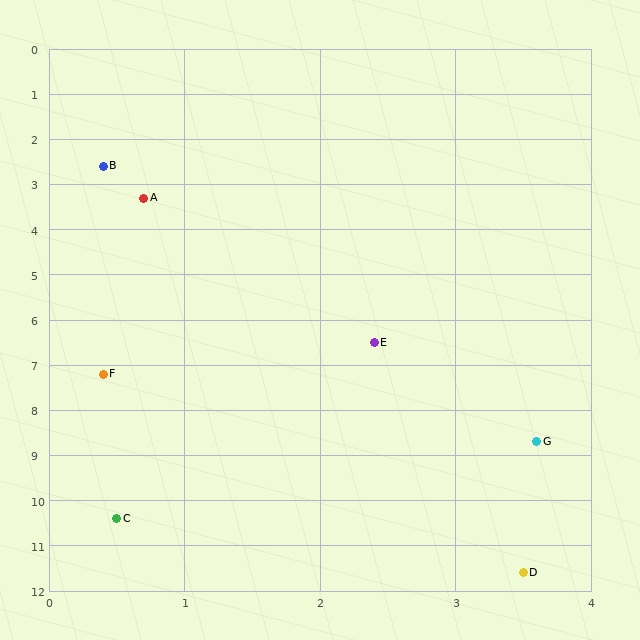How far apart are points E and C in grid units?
Points E and C are about 4.3 grid units apart.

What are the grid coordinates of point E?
Point E is at approximately (2.4, 6.5).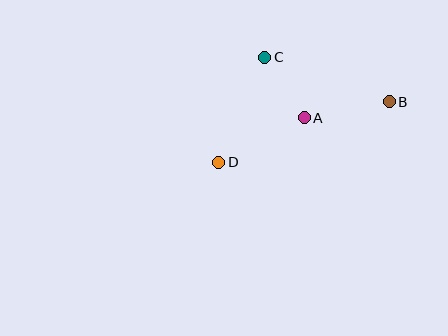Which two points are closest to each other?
Points A and C are closest to each other.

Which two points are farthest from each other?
Points B and D are farthest from each other.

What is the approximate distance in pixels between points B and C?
The distance between B and C is approximately 132 pixels.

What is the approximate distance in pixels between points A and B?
The distance between A and B is approximately 87 pixels.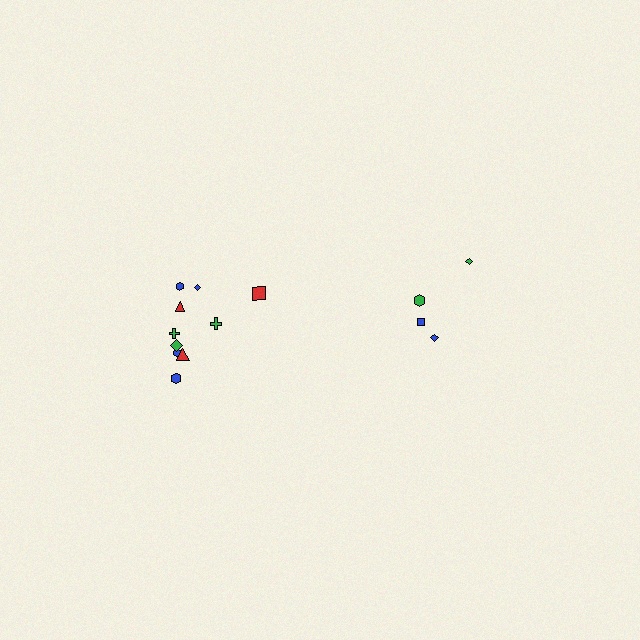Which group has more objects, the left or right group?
The left group.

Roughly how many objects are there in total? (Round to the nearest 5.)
Roughly 15 objects in total.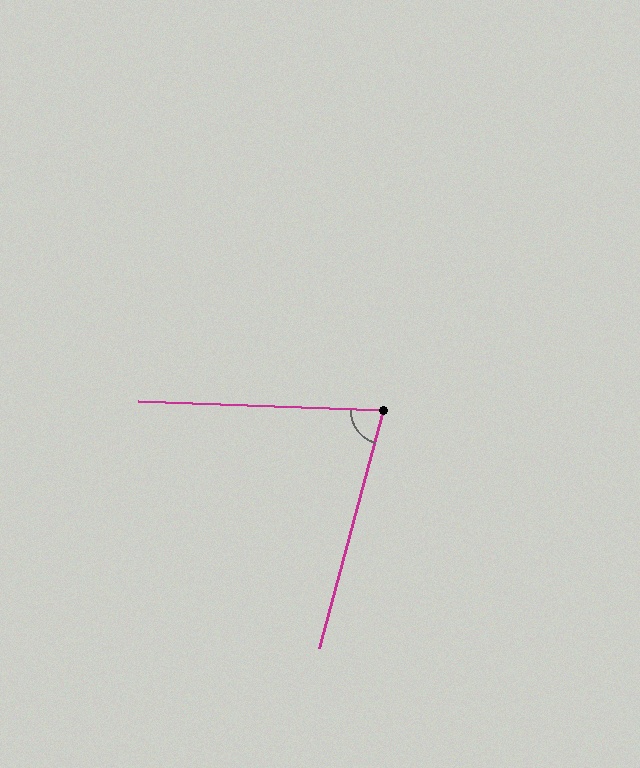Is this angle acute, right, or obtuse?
It is acute.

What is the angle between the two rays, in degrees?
Approximately 77 degrees.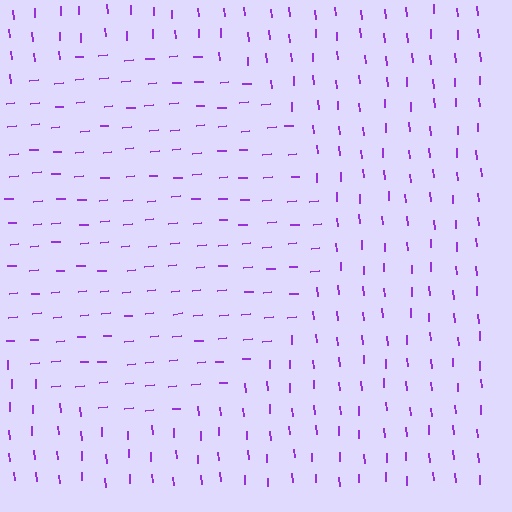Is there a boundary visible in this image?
Yes, there is a texture boundary formed by a change in line orientation.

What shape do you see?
I see a circle.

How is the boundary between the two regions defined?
The boundary is defined purely by a change in line orientation (approximately 90 degrees difference). All lines are the same color and thickness.